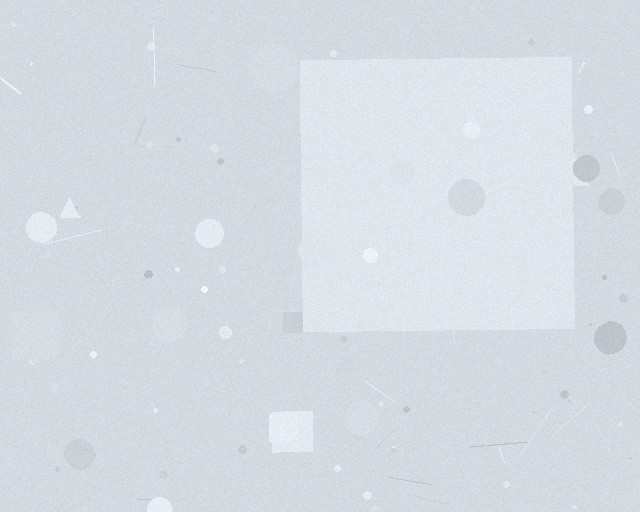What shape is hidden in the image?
A square is hidden in the image.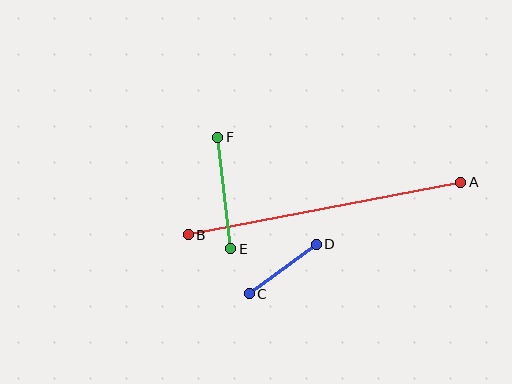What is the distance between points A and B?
The distance is approximately 278 pixels.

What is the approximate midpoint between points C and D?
The midpoint is at approximately (283, 269) pixels.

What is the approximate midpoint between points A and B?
The midpoint is at approximately (325, 209) pixels.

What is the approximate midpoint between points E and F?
The midpoint is at approximately (224, 193) pixels.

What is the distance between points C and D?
The distance is approximately 83 pixels.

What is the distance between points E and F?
The distance is approximately 112 pixels.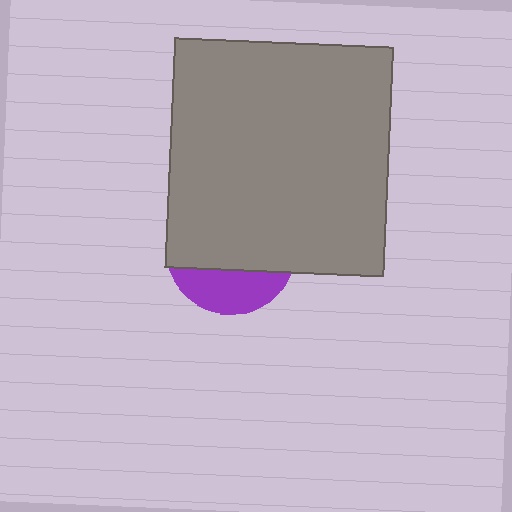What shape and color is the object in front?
The object in front is a gray rectangle.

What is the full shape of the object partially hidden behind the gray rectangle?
The partially hidden object is a purple circle.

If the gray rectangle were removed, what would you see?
You would see the complete purple circle.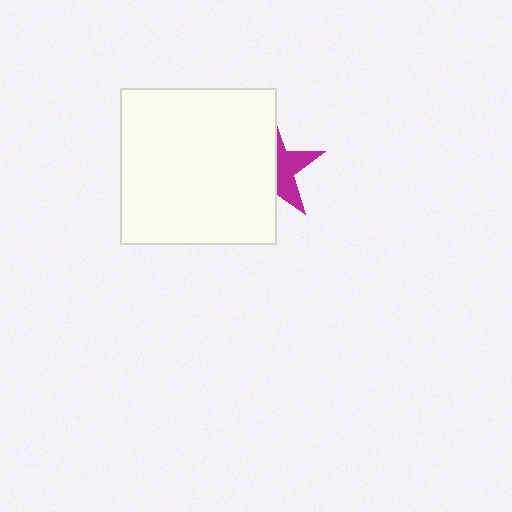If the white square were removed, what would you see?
You would see the complete magenta star.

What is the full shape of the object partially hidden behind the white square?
The partially hidden object is a magenta star.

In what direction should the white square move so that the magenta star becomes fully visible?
The white square should move left. That is the shortest direction to clear the overlap and leave the magenta star fully visible.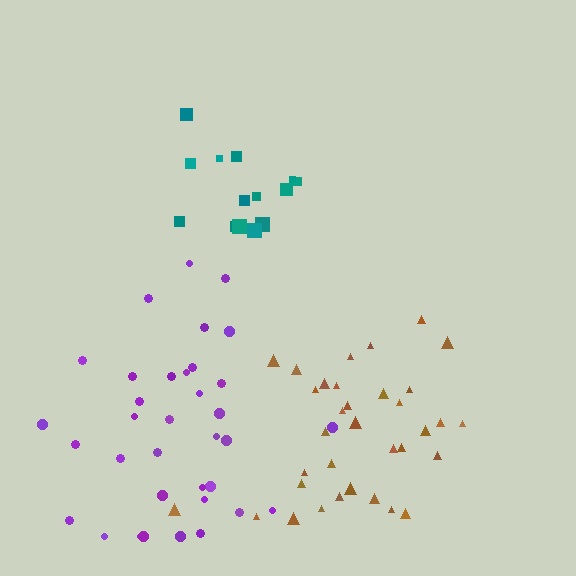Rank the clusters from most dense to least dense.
teal, brown, purple.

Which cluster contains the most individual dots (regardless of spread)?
Purple (35).